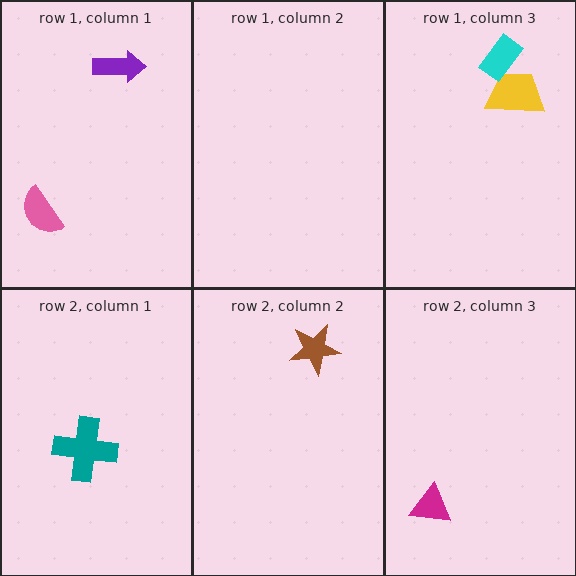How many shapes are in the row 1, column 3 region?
2.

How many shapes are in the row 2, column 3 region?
1.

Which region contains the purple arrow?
The row 1, column 1 region.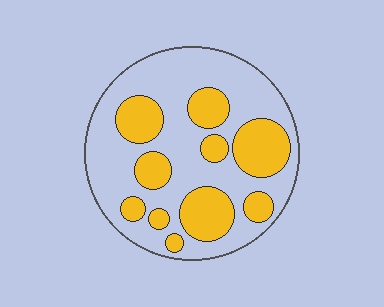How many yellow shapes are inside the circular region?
10.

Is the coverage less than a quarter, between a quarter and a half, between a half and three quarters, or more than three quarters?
Between a quarter and a half.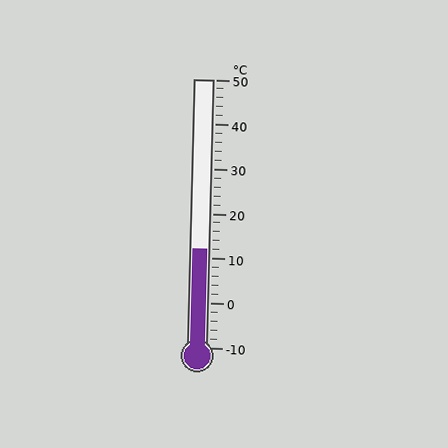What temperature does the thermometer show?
The thermometer shows approximately 12°C.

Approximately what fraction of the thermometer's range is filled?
The thermometer is filled to approximately 35% of its range.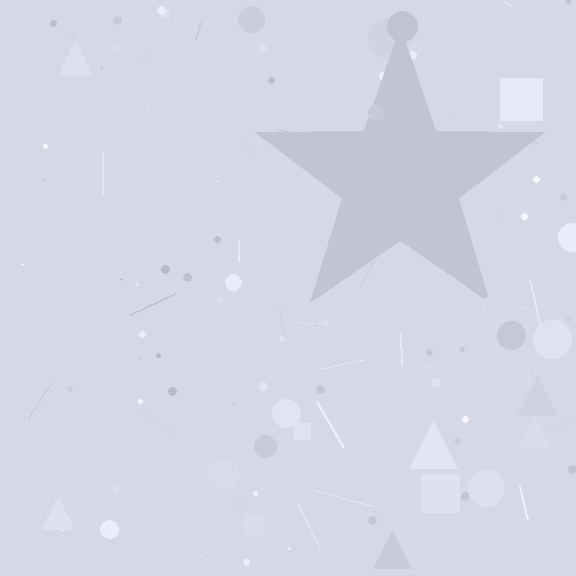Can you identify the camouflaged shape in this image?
The camouflaged shape is a star.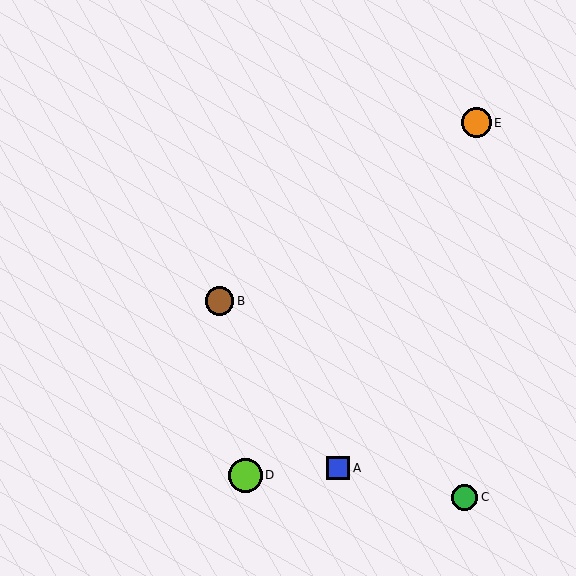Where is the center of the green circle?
The center of the green circle is at (465, 497).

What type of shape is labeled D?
Shape D is a lime circle.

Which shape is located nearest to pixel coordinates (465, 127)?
The orange circle (labeled E) at (477, 123) is nearest to that location.